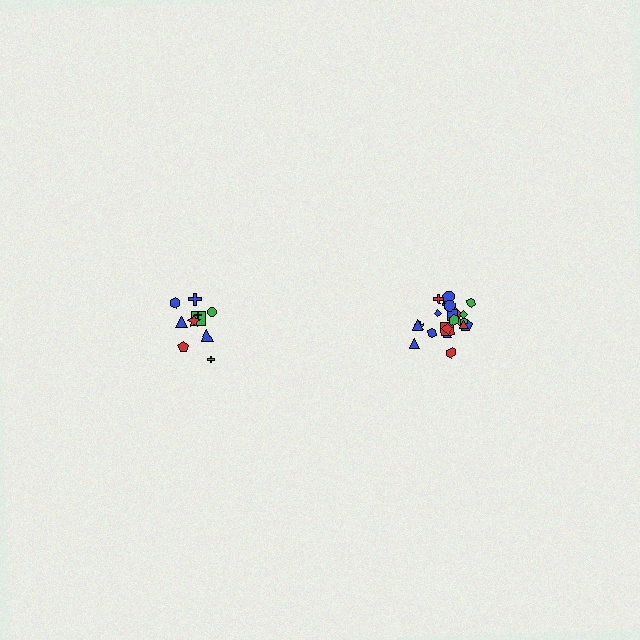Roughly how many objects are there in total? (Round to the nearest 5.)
Roughly 30 objects in total.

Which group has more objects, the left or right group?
The right group.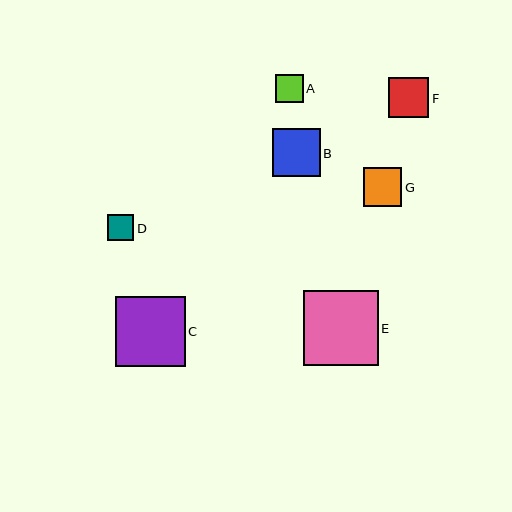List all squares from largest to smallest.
From largest to smallest: E, C, B, F, G, A, D.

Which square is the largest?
Square E is the largest with a size of approximately 75 pixels.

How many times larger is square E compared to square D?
Square E is approximately 2.9 times the size of square D.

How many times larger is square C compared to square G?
Square C is approximately 1.8 times the size of square G.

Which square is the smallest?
Square D is the smallest with a size of approximately 26 pixels.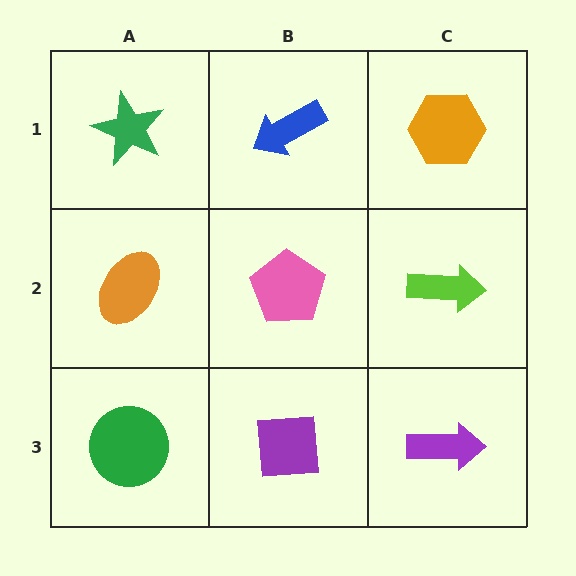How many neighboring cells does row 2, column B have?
4.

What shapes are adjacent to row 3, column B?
A pink pentagon (row 2, column B), a green circle (row 3, column A), a purple arrow (row 3, column C).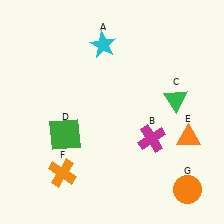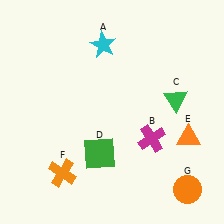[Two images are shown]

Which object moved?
The green square (D) moved right.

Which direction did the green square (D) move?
The green square (D) moved right.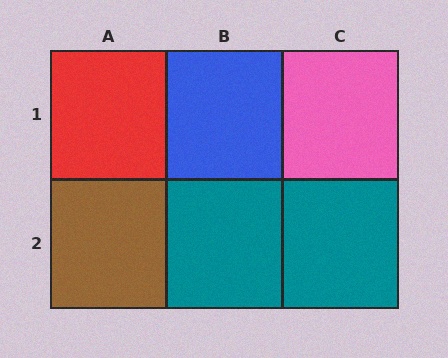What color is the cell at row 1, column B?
Blue.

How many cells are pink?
1 cell is pink.